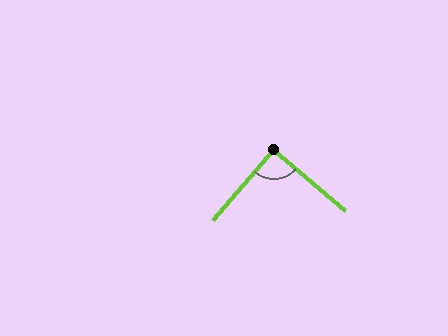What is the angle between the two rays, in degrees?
Approximately 90 degrees.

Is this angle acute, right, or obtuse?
It is approximately a right angle.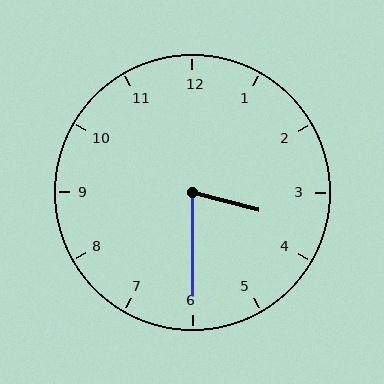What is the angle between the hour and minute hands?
Approximately 75 degrees.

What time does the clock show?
3:30.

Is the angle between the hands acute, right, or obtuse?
It is acute.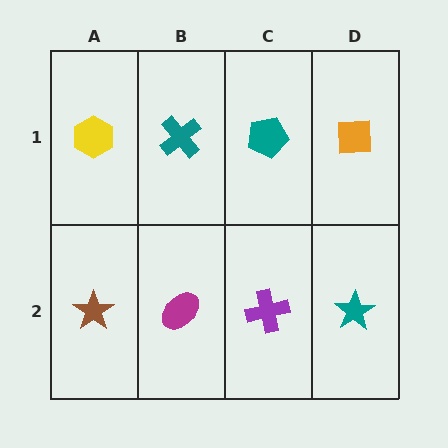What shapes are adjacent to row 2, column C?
A teal pentagon (row 1, column C), a magenta ellipse (row 2, column B), a teal star (row 2, column D).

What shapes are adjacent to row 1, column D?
A teal star (row 2, column D), a teal pentagon (row 1, column C).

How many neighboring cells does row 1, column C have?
3.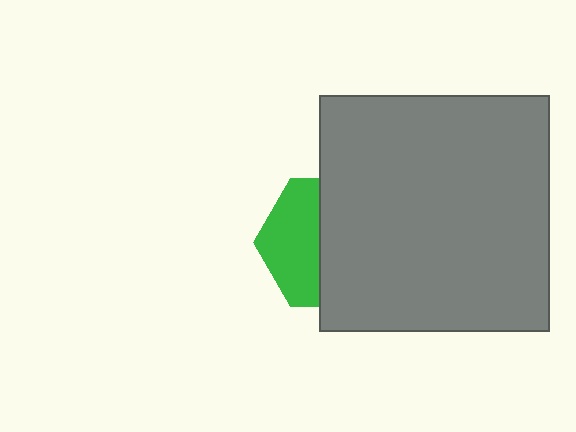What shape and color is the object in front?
The object in front is a gray rectangle.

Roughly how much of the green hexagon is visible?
A small part of it is visible (roughly 43%).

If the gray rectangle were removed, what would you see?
You would see the complete green hexagon.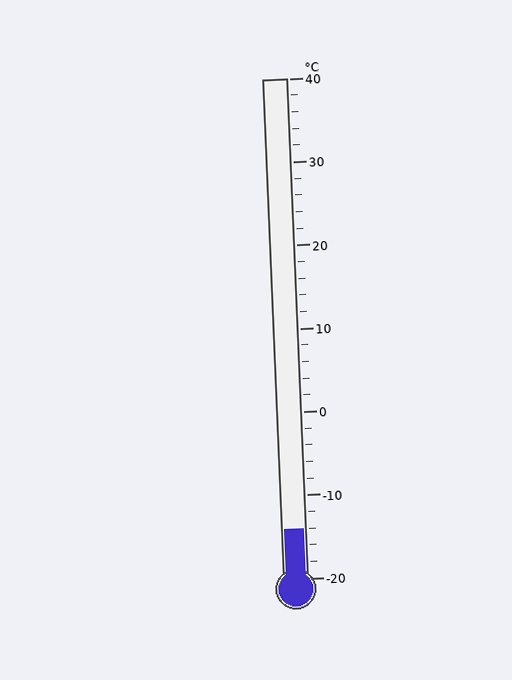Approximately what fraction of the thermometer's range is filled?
The thermometer is filled to approximately 10% of its range.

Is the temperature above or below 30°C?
The temperature is below 30°C.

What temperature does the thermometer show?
The thermometer shows approximately -14°C.